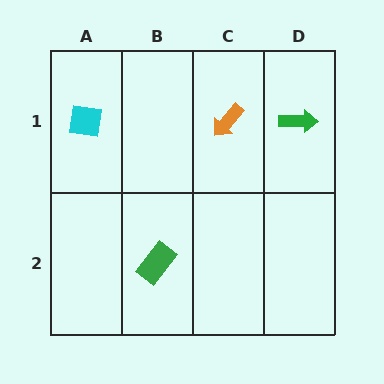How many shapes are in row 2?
1 shape.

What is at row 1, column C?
An orange arrow.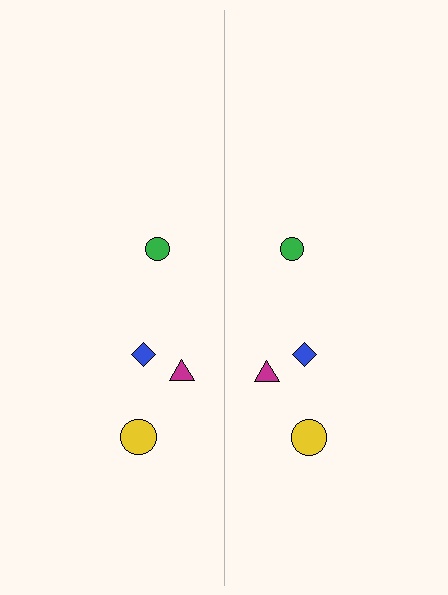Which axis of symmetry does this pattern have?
The pattern has a vertical axis of symmetry running through the center of the image.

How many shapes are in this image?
There are 8 shapes in this image.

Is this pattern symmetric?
Yes, this pattern has bilateral (reflection) symmetry.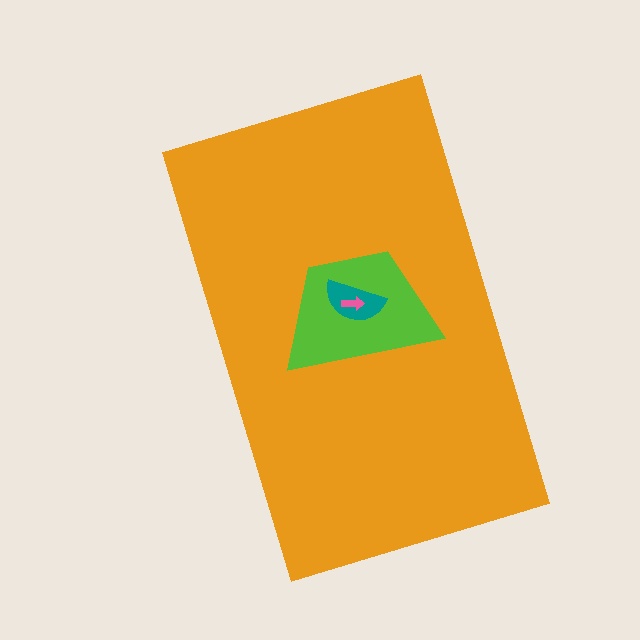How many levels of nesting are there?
4.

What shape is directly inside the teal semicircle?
The pink arrow.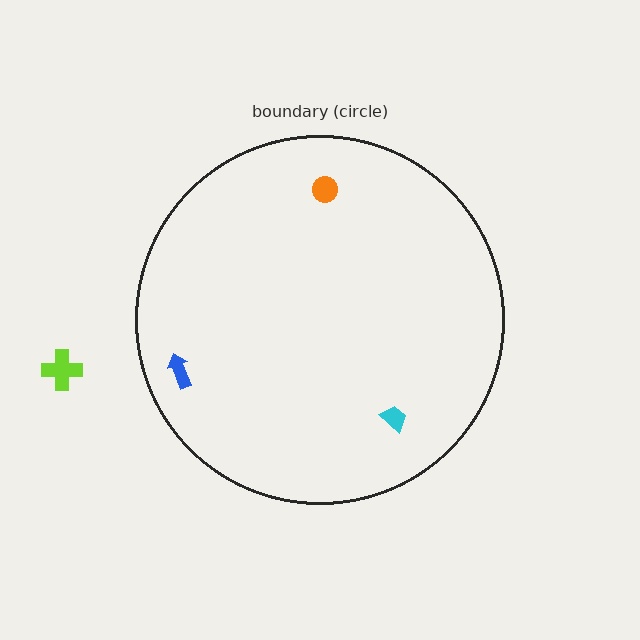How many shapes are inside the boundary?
3 inside, 1 outside.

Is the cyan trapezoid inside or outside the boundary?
Inside.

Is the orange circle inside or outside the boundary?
Inside.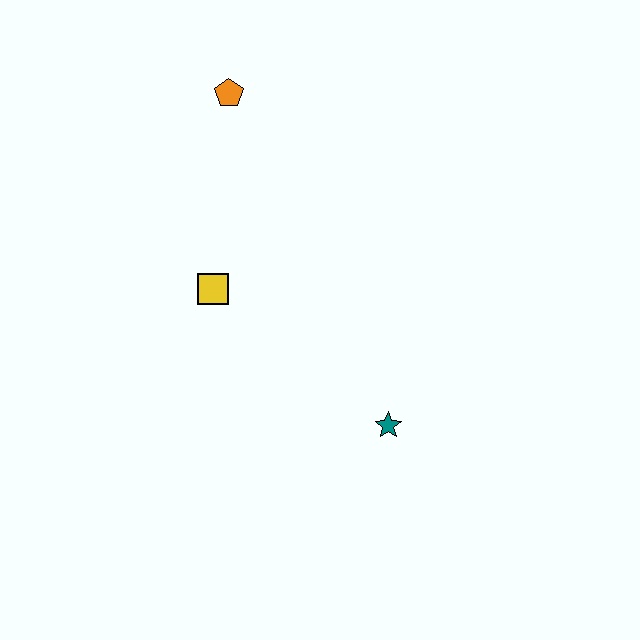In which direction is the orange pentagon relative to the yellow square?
The orange pentagon is above the yellow square.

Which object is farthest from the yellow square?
The teal star is farthest from the yellow square.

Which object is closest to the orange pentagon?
The yellow square is closest to the orange pentagon.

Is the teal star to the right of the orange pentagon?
Yes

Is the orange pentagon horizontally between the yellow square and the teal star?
Yes